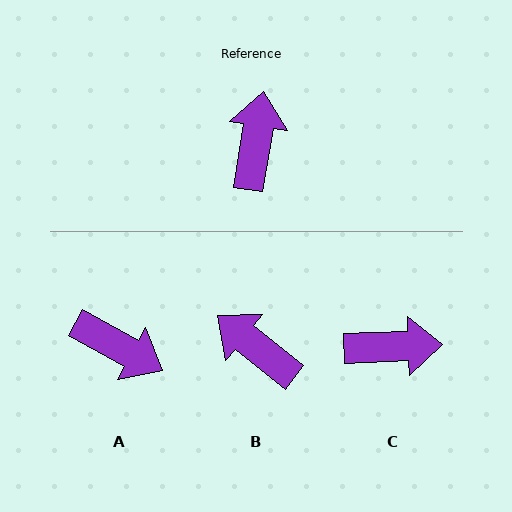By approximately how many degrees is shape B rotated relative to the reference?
Approximately 61 degrees counter-clockwise.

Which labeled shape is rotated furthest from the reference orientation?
A, about 110 degrees away.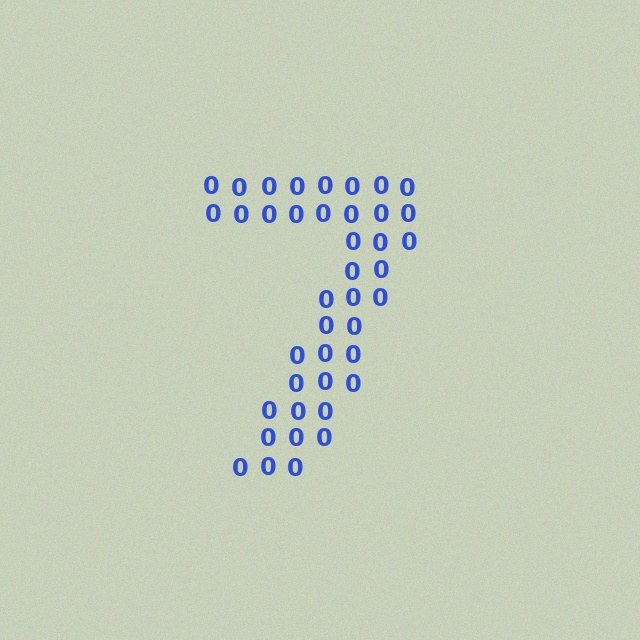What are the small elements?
The small elements are digit 0's.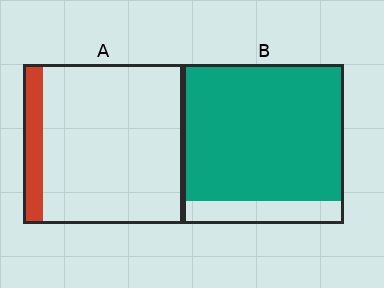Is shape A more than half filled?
No.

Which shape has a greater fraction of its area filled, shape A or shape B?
Shape B.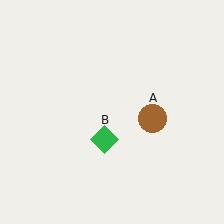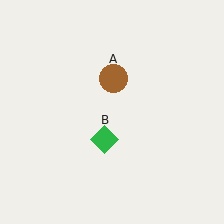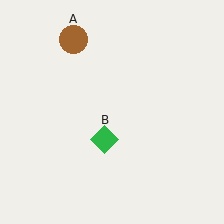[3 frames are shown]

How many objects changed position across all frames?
1 object changed position: brown circle (object A).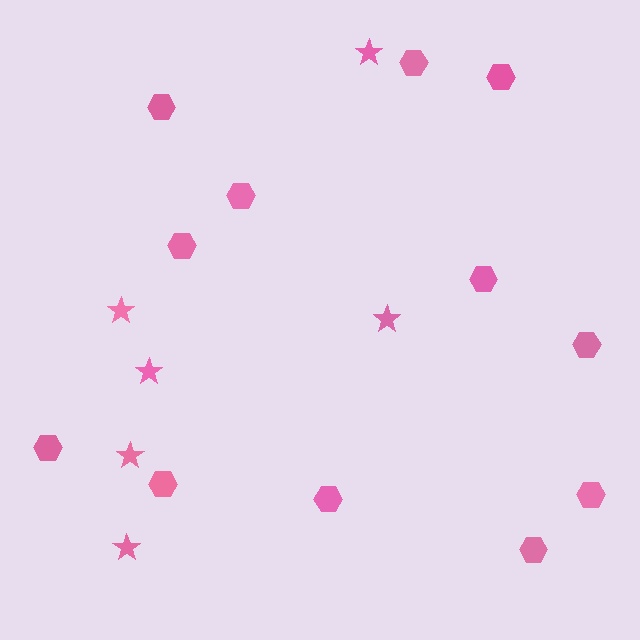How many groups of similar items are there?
There are 2 groups: one group of hexagons (12) and one group of stars (6).